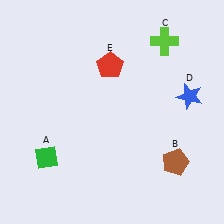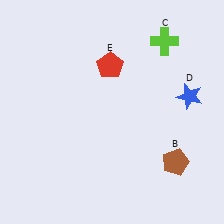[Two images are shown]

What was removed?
The green diamond (A) was removed in Image 2.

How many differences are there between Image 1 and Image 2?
There is 1 difference between the two images.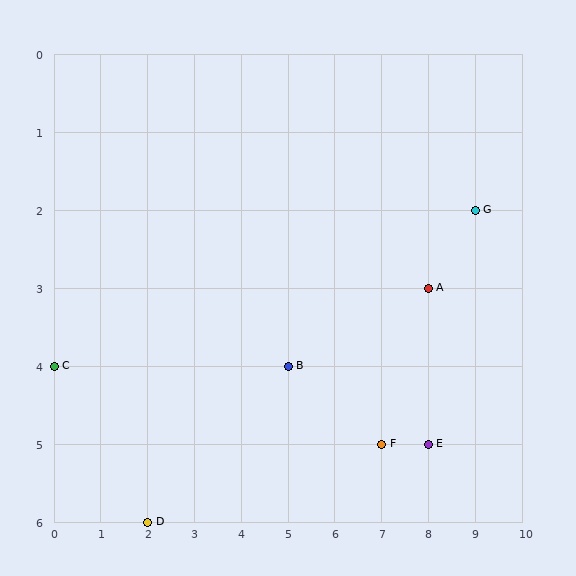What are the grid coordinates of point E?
Point E is at grid coordinates (8, 5).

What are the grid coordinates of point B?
Point B is at grid coordinates (5, 4).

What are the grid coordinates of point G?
Point G is at grid coordinates (9, 2).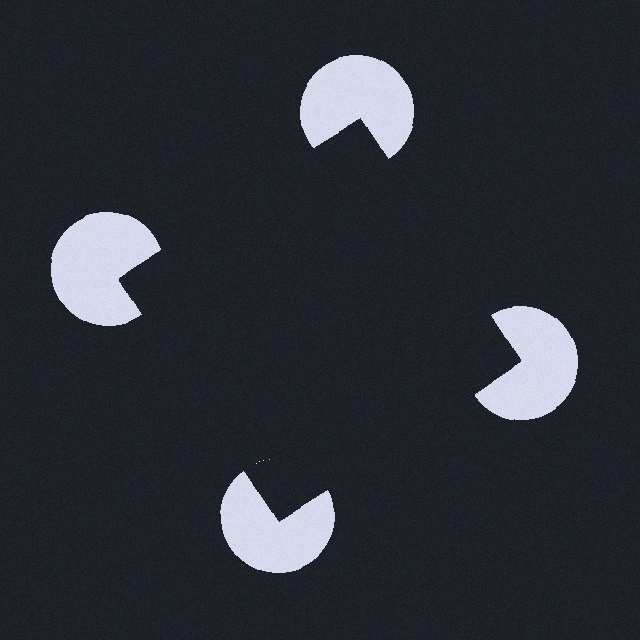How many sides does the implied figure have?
4 sides.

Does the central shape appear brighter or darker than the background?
It typically appears slightly darker than the background, even though no actual brightness change is drawn.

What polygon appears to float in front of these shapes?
An illusory square — its edges are inferred from the aligned wedge cuts in the pac-man discs, not physically drawn.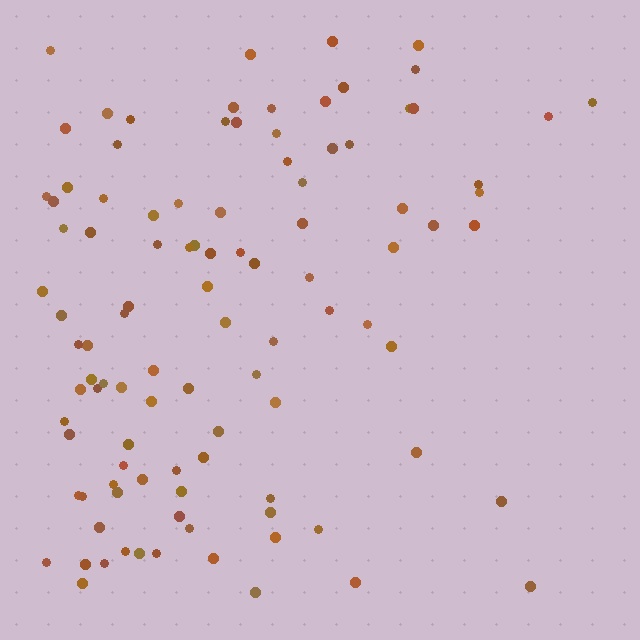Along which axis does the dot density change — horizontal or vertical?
Horizontal.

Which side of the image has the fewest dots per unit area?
The right.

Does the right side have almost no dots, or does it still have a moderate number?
Still a moderate number, just noticeably fewer than the left.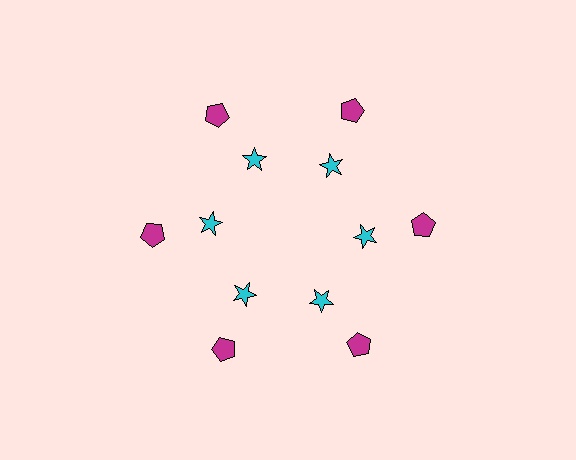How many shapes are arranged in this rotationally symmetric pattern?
There are 12 shapes, arranged in 6 groups of 2.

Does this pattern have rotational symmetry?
Yes, this pattern has 6-fold rotational symmetry. It looks the same after rotating 60 degrees around the center.